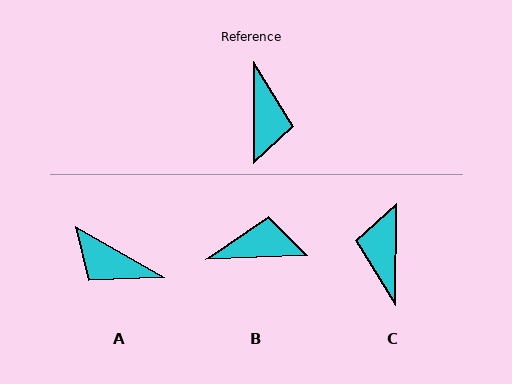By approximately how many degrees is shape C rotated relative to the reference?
Approximately 179 degrees counter-clockwise.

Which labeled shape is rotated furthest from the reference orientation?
C, about 179 degrees away.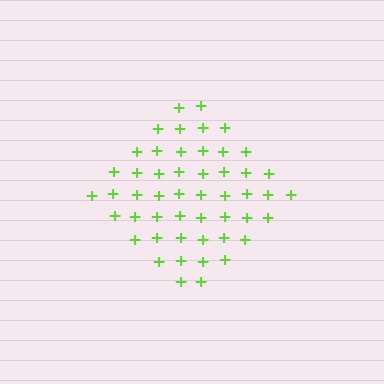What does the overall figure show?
The overall figure shows a diamond.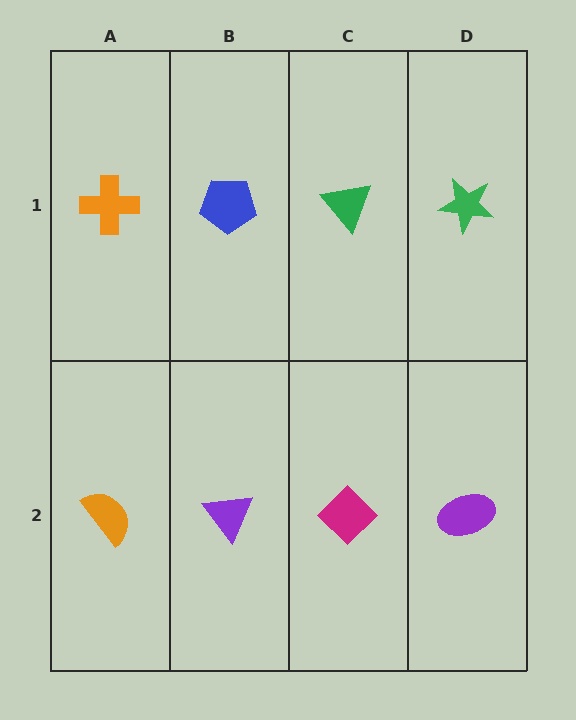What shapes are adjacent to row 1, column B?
A purple triangle (row 2, column B), an orange cross (row 1, column A), a green triangle (row 1, column C).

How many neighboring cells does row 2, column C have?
3.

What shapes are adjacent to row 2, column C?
A green triangle (row 1, column C), a purple triangle (row 2, column B), a purple ellipse (row 2, column D).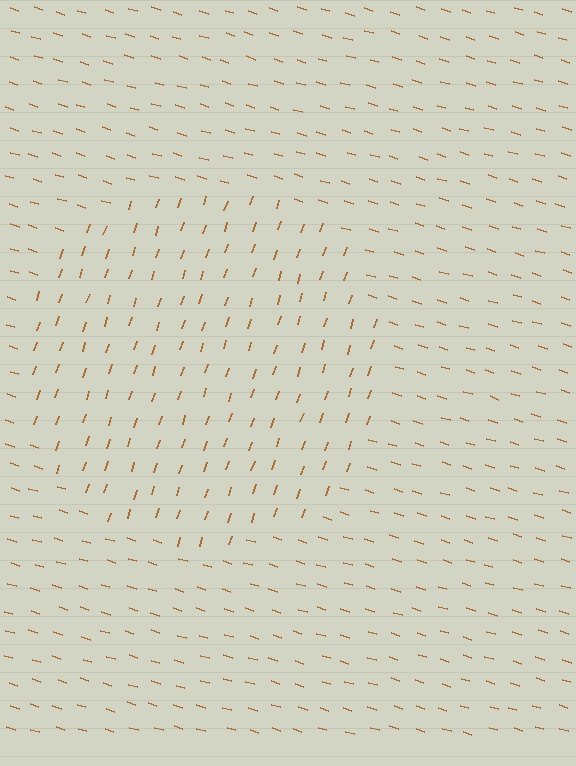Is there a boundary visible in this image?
Yes, there is a texture boundary formed by a change in line orientation.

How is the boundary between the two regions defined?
The boundary is defined purely by a change in line orientation (approximately 89 degrees difference). All lines are the same color and thickness.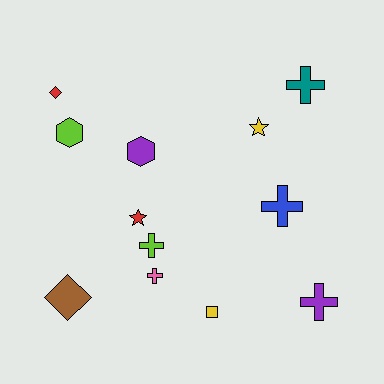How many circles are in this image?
There are no circles.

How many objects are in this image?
There are 12 objects.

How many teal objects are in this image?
There is 1 teal object.